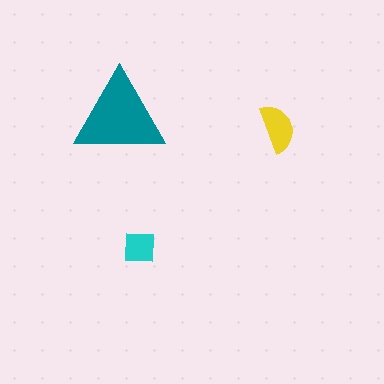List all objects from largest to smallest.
The teal triangle, the yellow semicircle, the cyan square.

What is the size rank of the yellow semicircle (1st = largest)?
2nd.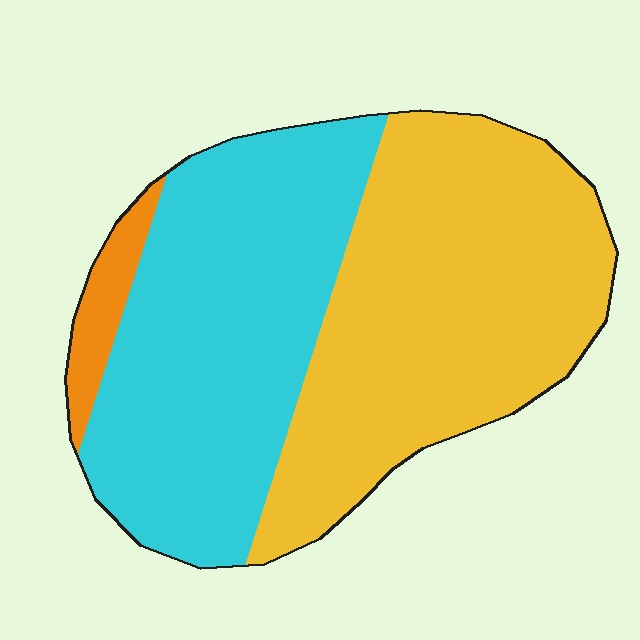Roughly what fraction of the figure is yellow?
Yellow takes up about one half (1/2) of the figure.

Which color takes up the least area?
Orange, at roughly 5%.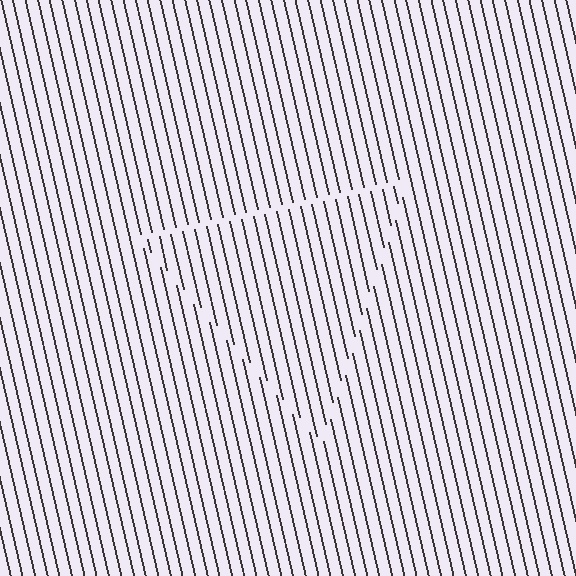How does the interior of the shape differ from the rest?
The interior of the shape contains the same grating, shifted by half a period — the contour is defined by the phase discontinuity where line-ends from the inner and outer gratings abut.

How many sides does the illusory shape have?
3 sides — the line-ends trace a triangle.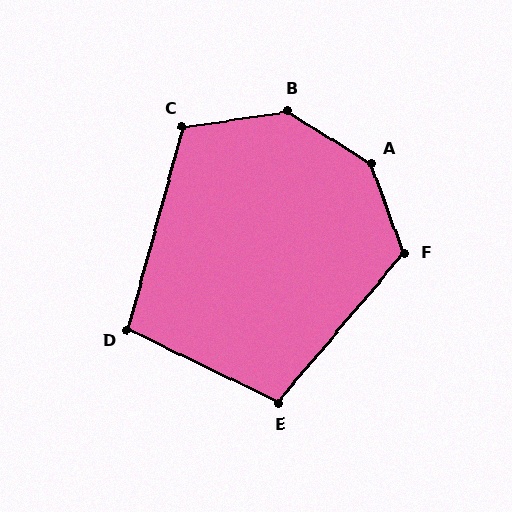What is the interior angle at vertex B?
Approximately 139 degrees (obtuse).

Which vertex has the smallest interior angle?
D, at approximately 101 degrees.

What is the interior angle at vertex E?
Approximately 104 degrees (obtuse).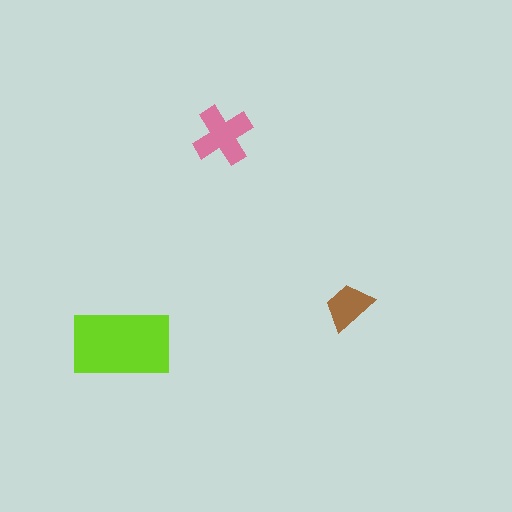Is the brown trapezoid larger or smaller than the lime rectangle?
Smaller.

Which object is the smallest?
The brown trapezoid.